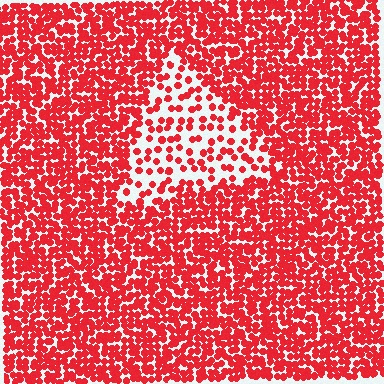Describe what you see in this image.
The image contains small red elements arranged at two different densities. A triangle-shaped region is visible where the elements are less densely packed than the surrounding area.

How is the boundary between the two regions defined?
The boundary is defined by a change in element density (approximately 2.5x ratio). All elements are the same color, size, and shape.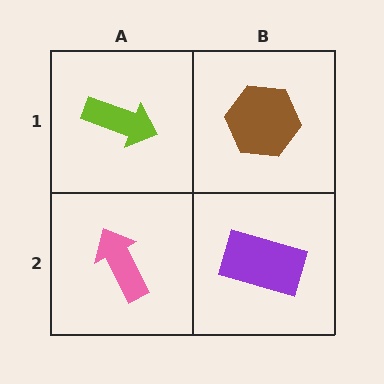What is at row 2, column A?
A pink arrow.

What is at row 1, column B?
A brown hexagon.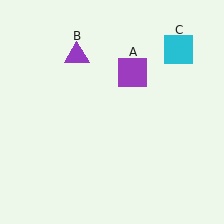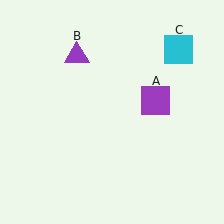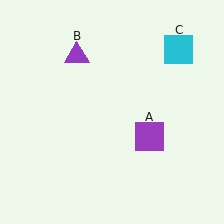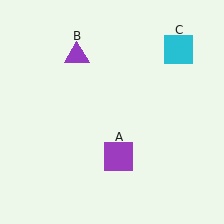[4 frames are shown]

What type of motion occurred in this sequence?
The purple square (object A) rotated clockwise around the center of the scene.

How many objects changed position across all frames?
1 object changed position: purple square (object A).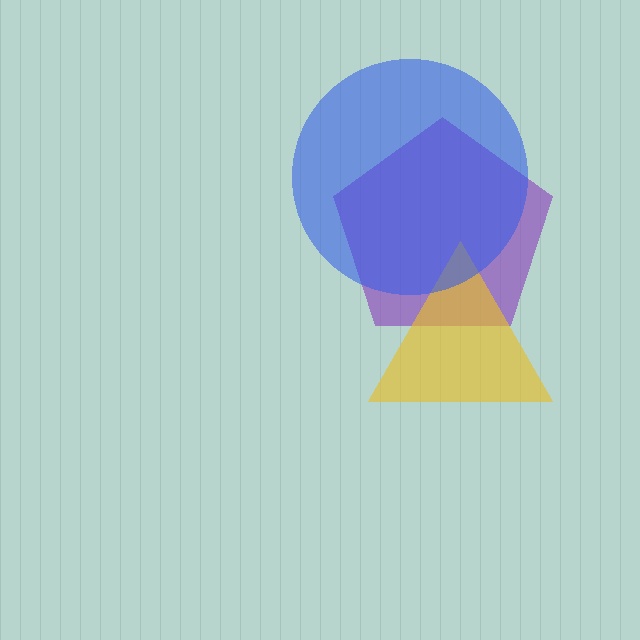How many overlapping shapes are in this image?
There are 3 overlapping shapes in the image.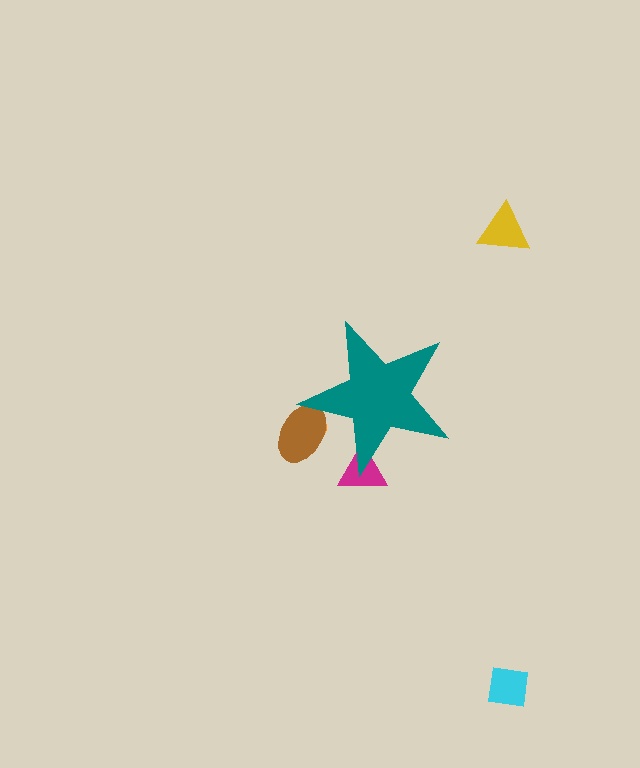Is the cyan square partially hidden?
No, the cyan square is fully visible.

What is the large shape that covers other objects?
A teal star.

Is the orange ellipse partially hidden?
Yes, the orange ellipse is partially hidden behind the teal star.